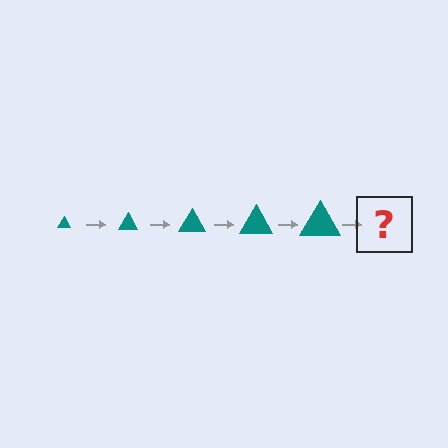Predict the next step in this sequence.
The next step is a teal triangle, larger than the previous one.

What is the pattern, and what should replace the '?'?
The pattern is that the triangle gets progressively larger each step. The '?' should be a teal triangle, larger than the previous one.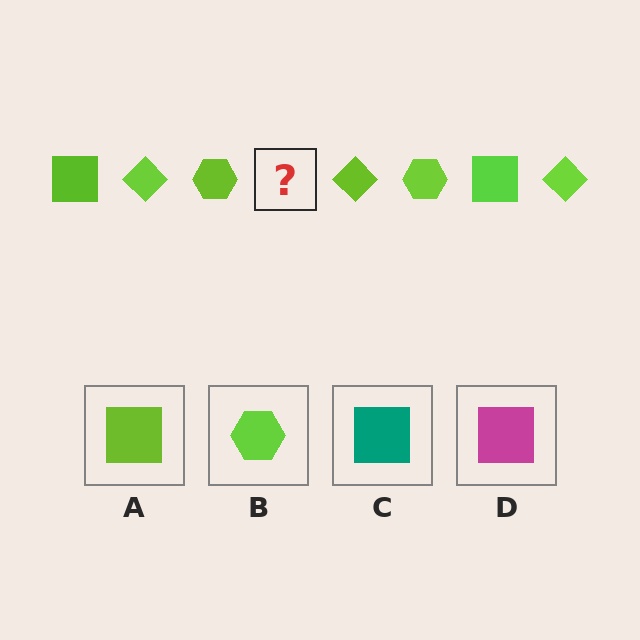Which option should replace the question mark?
Option A.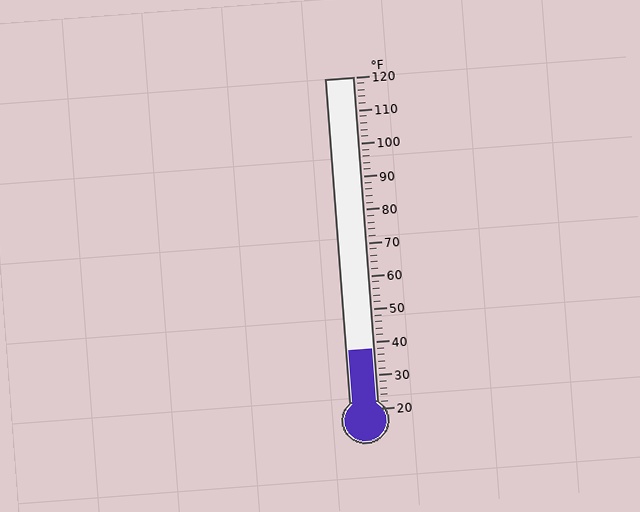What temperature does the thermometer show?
The thermometer shows approximately 38°F.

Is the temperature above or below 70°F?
The temperature is below 70°F.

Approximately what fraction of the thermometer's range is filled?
The thermometer is filled to approximately 20% of its range.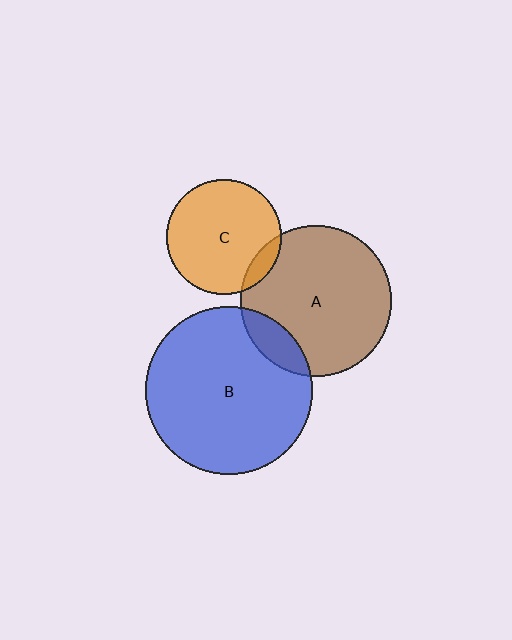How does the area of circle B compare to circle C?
Approximately 2.1 times.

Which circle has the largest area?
Circle B (blue).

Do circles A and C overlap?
Yes.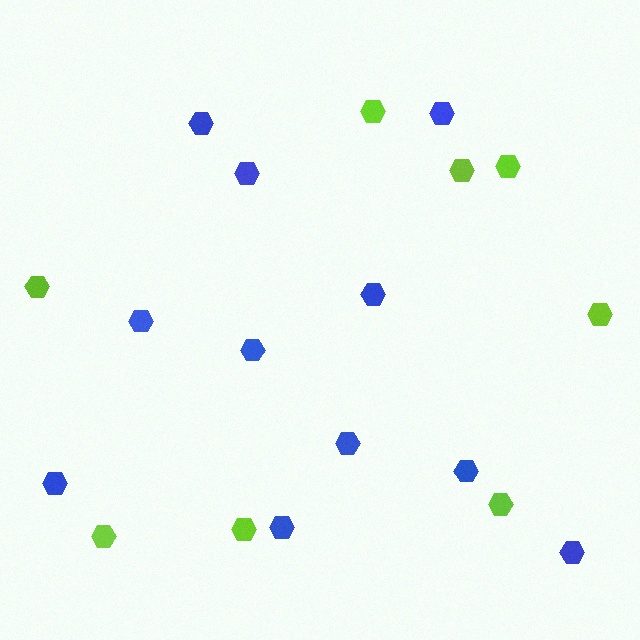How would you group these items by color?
There are 2 groups: one group of blue hexagons (11) and one group of lime hexagons (8).